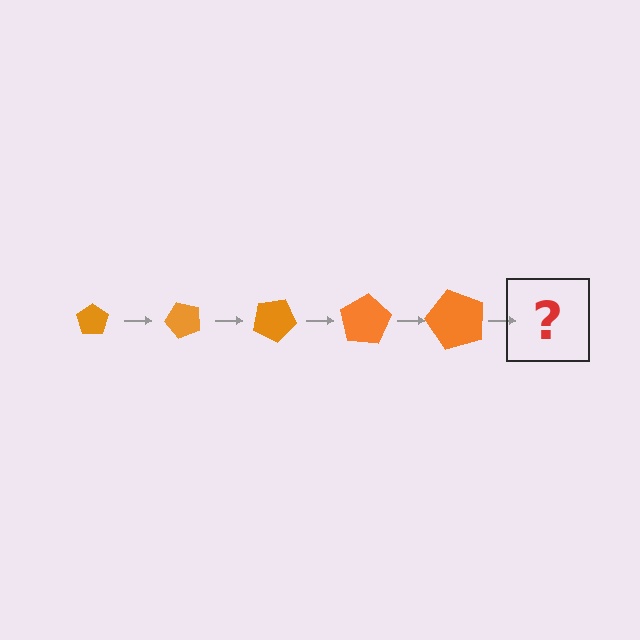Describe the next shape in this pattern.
It should be a pentagon, larger than the previous one and rotated 250 degrees from the start.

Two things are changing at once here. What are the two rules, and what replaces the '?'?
The two rules are that the pentagon grows larger each step and it rotates 50 degrees each step. The '?' should be a pentagon, larger than the previous one and rotated 250 degrees from the start.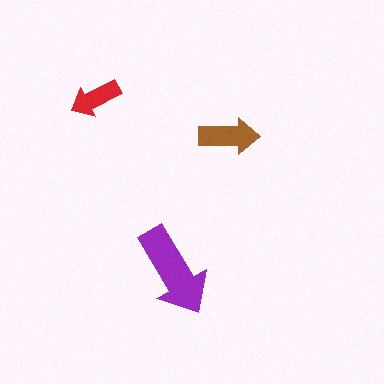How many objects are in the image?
There are 3 objects in the image.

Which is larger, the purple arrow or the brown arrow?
The purple one.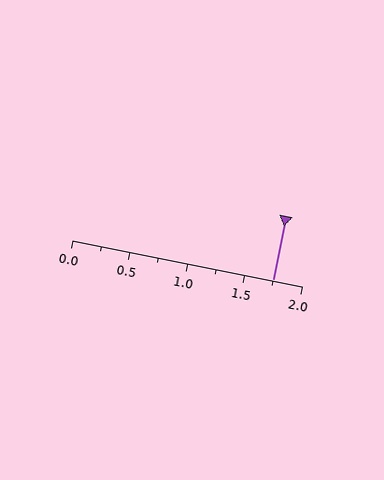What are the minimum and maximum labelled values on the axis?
The axis runs from 0.0 to 2.0.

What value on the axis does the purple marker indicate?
The marker indicates approximately 1.75.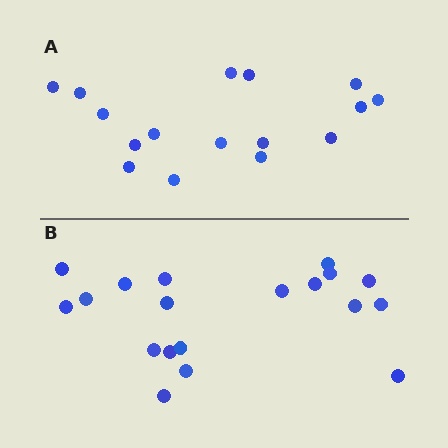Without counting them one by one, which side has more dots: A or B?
Region B (the bottom region) has more dots.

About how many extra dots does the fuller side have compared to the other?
Region B has just a few more — roughly 2 or 3 more dots than region A.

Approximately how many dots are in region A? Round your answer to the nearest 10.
About 20 dots. (The exact count is 16, which rounds to 20.)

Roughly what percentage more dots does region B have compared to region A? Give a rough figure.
About 20% more.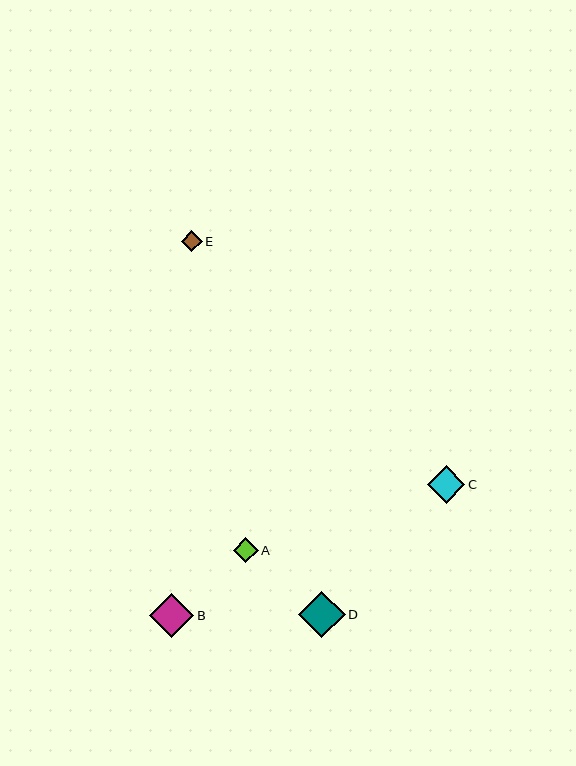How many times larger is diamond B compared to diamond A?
Diamond B is approximately 1.8 times the size of diamond A.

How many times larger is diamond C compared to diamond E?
Diamond C is approximately 1.8 times the size of diamond E.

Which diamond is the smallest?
Diamond E is the smallest with a size of approximately 21 pixels.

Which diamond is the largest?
Diamond D is the largest with a size of approximately 46 pixels.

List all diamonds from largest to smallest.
From largest to smallest: D, B, C, A, E.